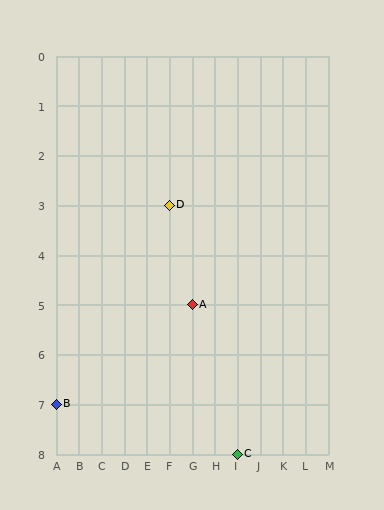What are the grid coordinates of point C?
Point C is at grid coordinates (I, 8).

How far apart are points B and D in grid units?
Points B and D are 5 columns and 4 rows apart (about 6.4 grid units diagonally).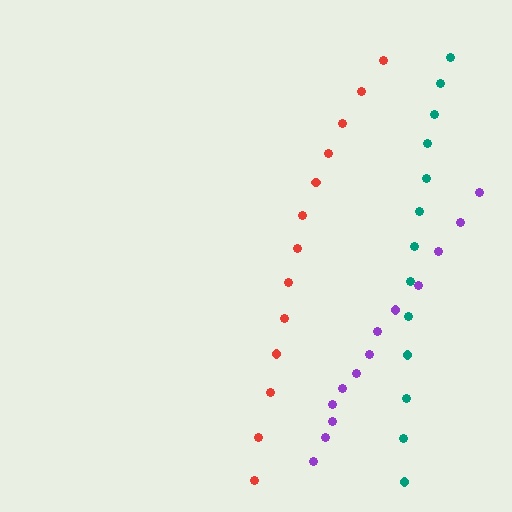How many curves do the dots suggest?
There are 3 distinct paths.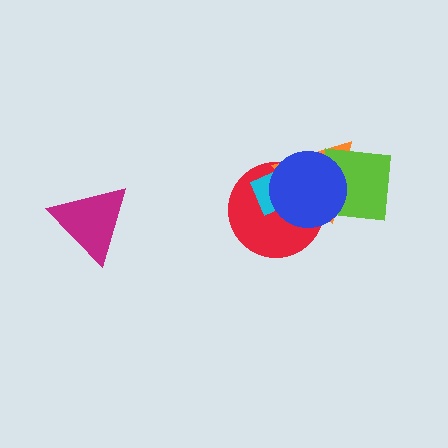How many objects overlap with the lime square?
2 objects overlap with the lime square.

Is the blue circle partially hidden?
No, no other shape covers it.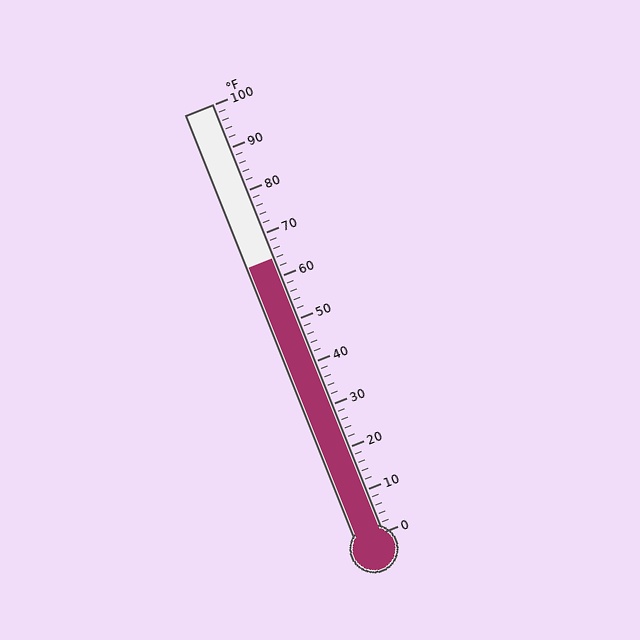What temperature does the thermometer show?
The thermometer shows approximately 64°F.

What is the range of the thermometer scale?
The thermometer scale ranges from 0°F to 100°F.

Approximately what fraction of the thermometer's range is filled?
The thermometer is filled to approximately 65% of its range.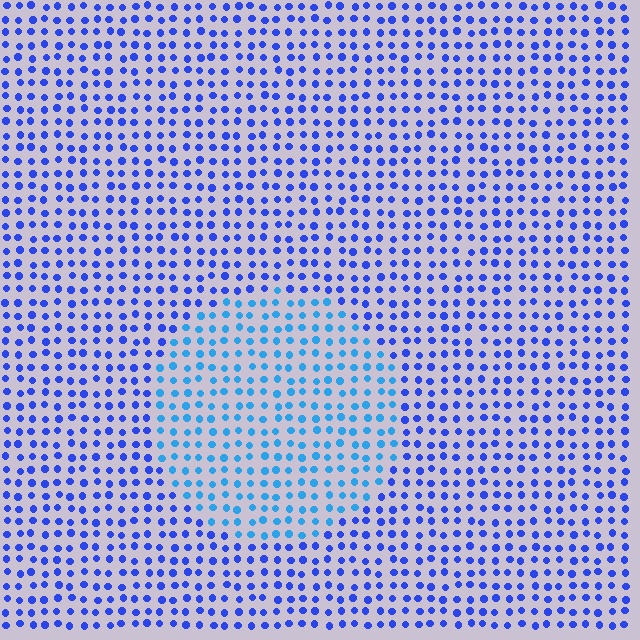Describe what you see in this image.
The image is filled with small blue elements in a uniform arrangement. A circle-shaped region is visible where the elements are tinted to a slightly different hue, forming a subtle color boundary.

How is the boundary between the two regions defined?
The boundary is defined purely by a slight shift in hue (about 30 degrees). Spacing, size, and orientation are identical on both sides.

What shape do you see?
I see a circle.